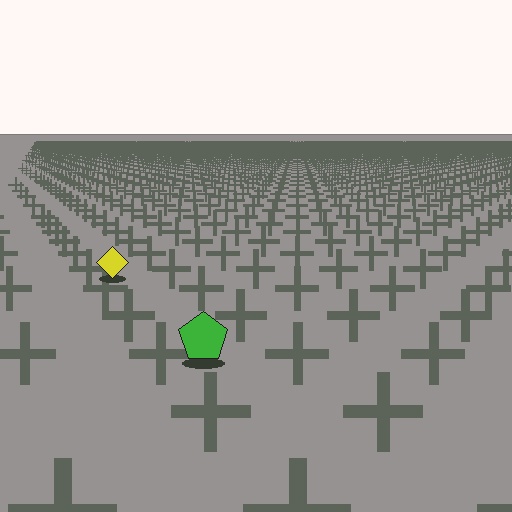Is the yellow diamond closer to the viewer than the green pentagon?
No. The green pentagon is closer — you can tell from the texture gradient: the ground texture is coarser near it.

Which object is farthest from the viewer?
The yellow diamond is farthest from the viewer. It appears smaller and the ground texture around it is denser.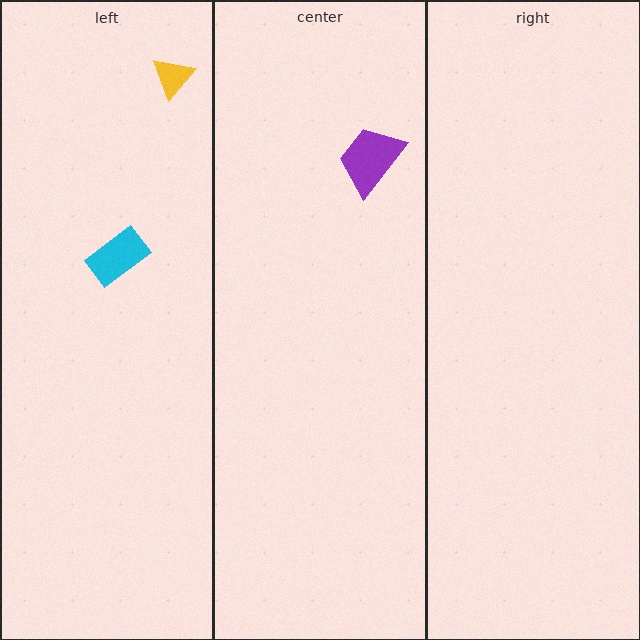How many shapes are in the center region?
1.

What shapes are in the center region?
The purple trapezoid.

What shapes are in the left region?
The cyan rectangle, the yellow triangle.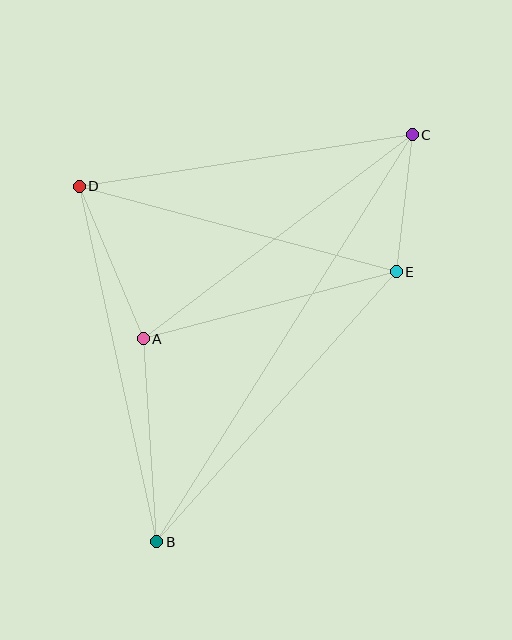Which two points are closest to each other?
Points C and E are closest to each other.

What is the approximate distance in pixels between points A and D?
The distance between A and D is approximately 166 pixels.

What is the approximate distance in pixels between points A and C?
The distance between A and C is approximately 337 pixels.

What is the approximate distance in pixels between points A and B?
The distance between A and B is approximately 203 pixels.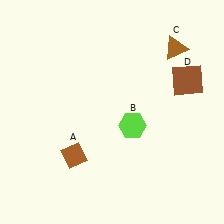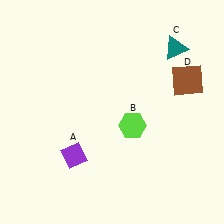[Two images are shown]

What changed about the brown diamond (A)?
In Image 1, A is brown. In Image 2, it changed to purple.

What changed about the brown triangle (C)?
In Image 1, C is brown. In Image 2, it changed to teal.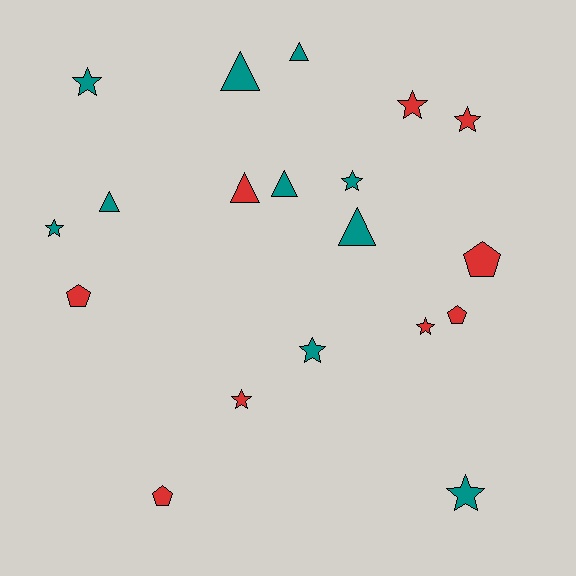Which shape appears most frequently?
Star, with 9 objects.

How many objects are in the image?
There are 19 objects.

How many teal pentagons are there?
There are no teal pentagons.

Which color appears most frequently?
Teal, with 10 objects.